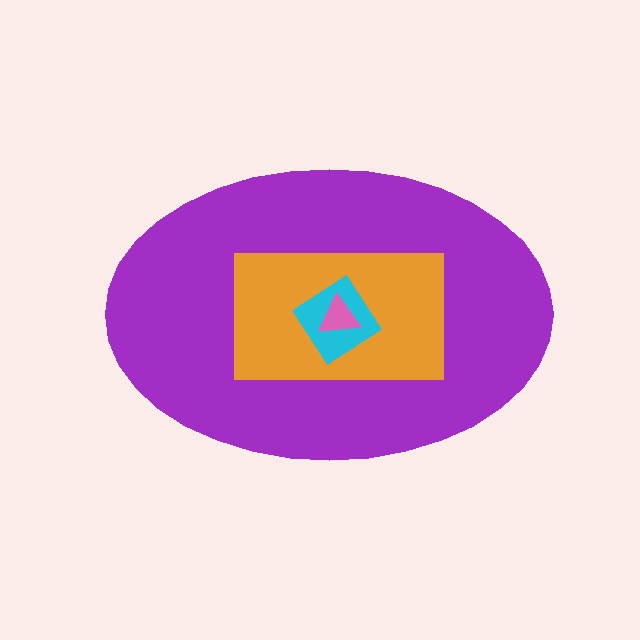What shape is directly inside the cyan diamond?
The pink triangle.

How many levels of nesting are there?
4.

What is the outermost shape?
The purple ellipse.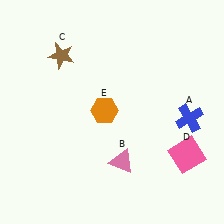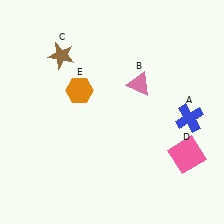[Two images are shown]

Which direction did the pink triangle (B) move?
The pink triangle (B) moved up.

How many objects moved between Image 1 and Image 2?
2 objects moved between the two images.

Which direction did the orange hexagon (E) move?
The orange hexagon (E) moved left.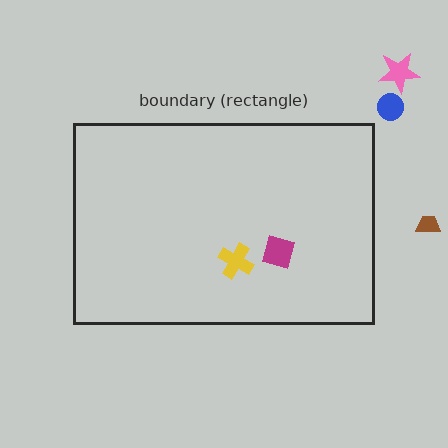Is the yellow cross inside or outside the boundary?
Inside.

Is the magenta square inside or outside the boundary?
Inside.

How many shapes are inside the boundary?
2 inside, 3 outside.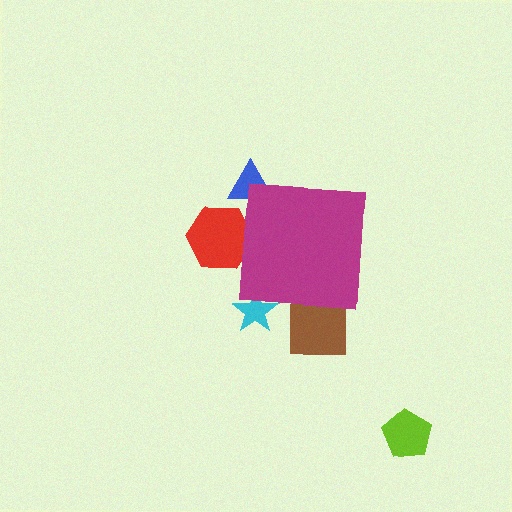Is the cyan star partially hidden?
Yes, the cyan star is partially hidden behind the magenta square.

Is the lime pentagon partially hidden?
No, the lime pentagon is fully visible.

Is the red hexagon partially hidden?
Yes, the red hexagon is partially hidden behind the magenta square.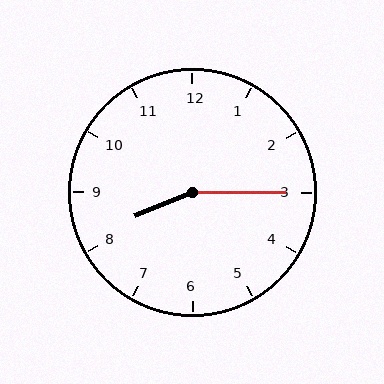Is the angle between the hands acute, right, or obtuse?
It is obtuse.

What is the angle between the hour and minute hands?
Approximately 158 degrees.